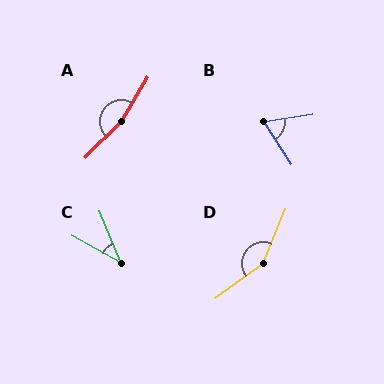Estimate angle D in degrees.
Approximately 149 degrees.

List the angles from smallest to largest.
C (39°), B (65°), D (149°), A (166°).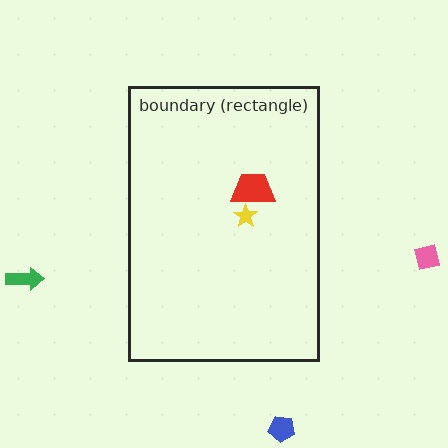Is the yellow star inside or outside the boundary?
Inside.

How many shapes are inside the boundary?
2 inside, 3 outside.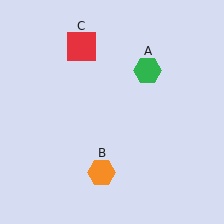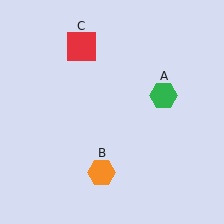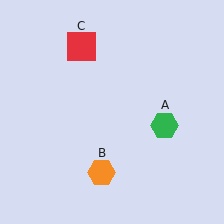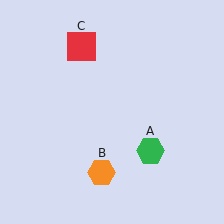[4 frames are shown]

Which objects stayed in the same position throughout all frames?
Orange hexagon (object B) and red square (object C) remained stationary.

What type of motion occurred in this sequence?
The green hexagon (object A) rotated clockwise around the center of the scene.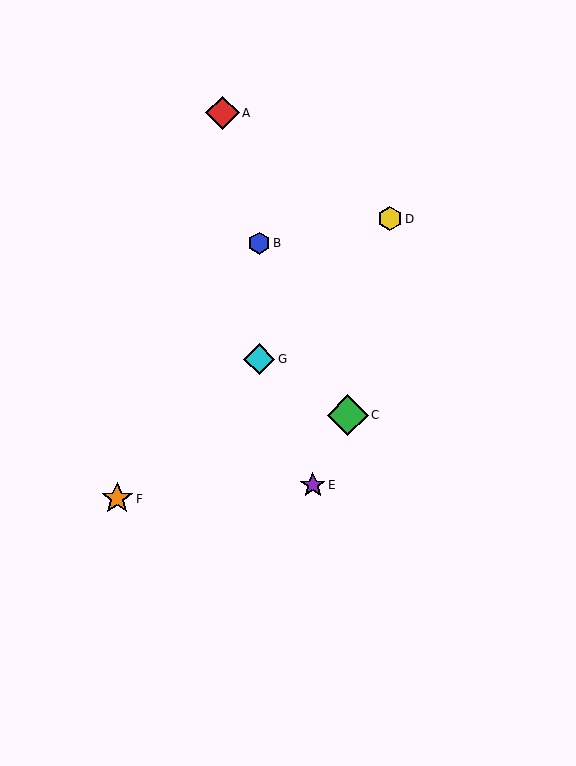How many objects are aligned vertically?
2 objects (B, G) are aligned vertically.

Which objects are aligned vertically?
Objects B, G are aligned vertically.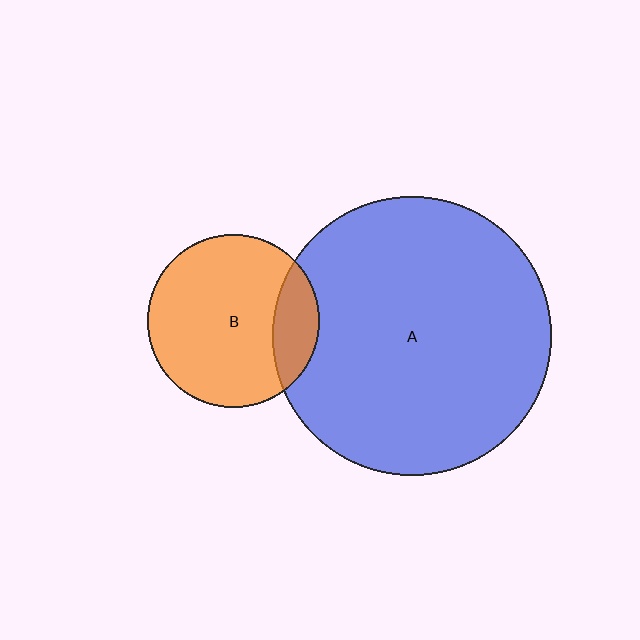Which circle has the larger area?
Circle A (blue).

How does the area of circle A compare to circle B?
Approximately 2.6 times.